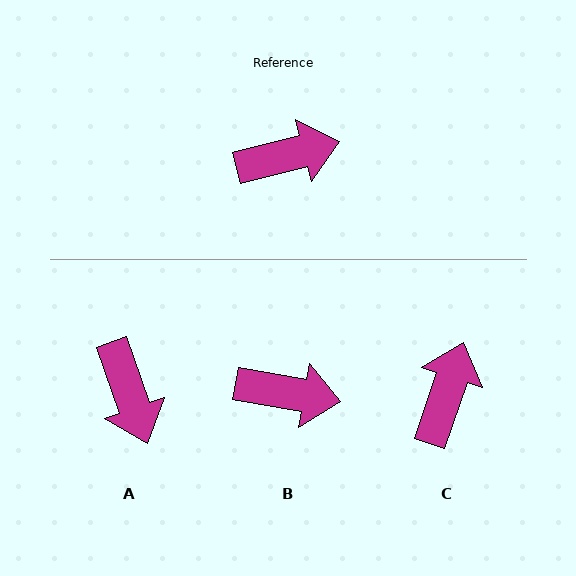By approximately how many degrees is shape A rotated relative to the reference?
Approximately 85 degrees clockwise.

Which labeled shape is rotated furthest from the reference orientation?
A, about 85 degrees away.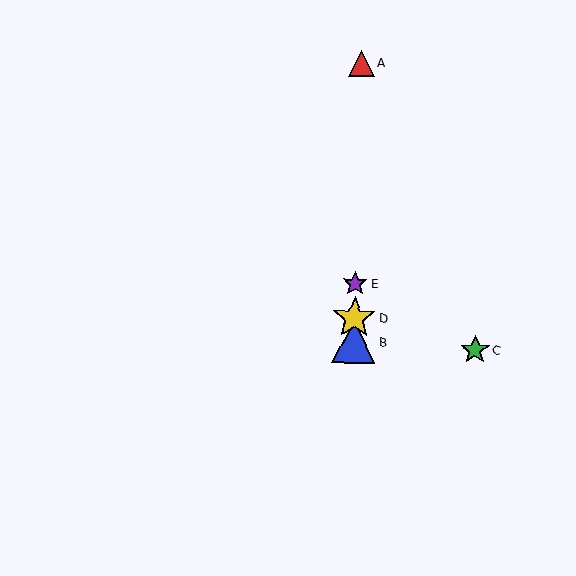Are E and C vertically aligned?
No, E is at x≈355 and C is at x≈475.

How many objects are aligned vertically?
4 objects (A, B, D, E) are aligned vertically.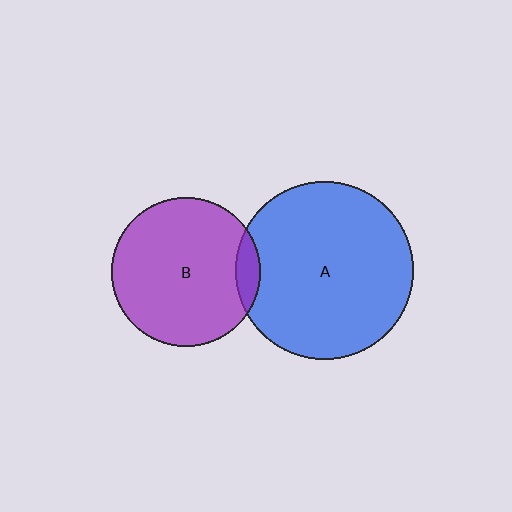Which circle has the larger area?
Circle A (blue).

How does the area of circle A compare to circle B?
Approximately 1.4 times.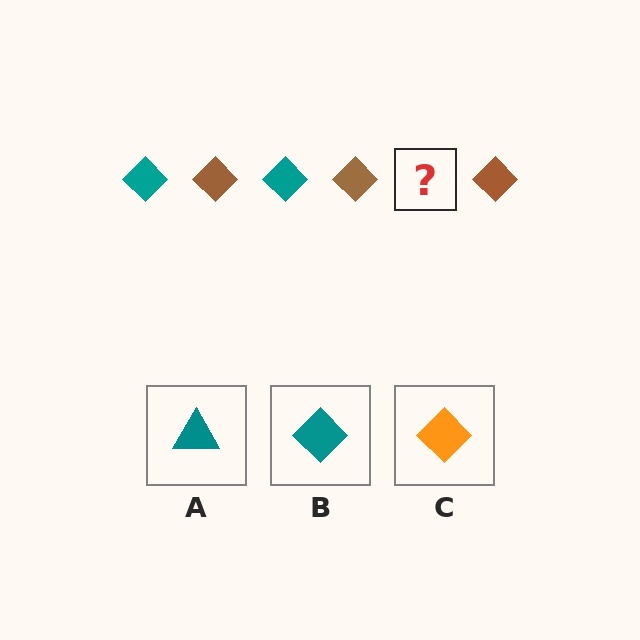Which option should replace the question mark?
Option B.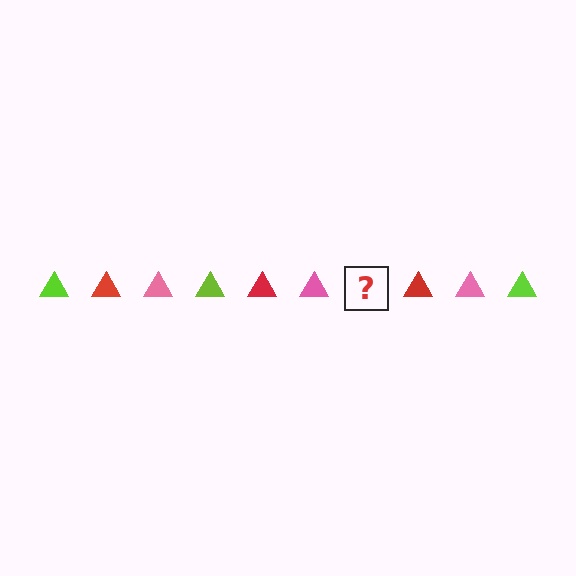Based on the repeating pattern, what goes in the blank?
The blank should be a lime triangle.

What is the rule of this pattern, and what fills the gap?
The rule is that the pattern cycles through lime, red, pink triangles. The gap should be filled with a lime triangle.